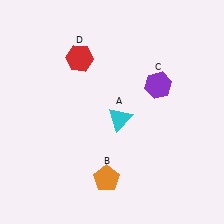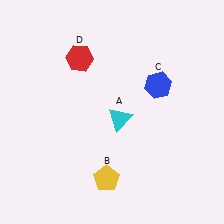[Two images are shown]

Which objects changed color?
B changed from orange to yellow. C changed from purple to blue.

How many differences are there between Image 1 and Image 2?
There are 2 differences between the two images.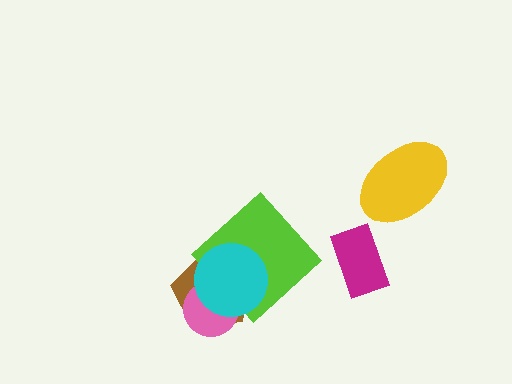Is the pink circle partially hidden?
Yes, it is partially covered by another shape.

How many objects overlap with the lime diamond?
2 objects overlap with the lime diamond.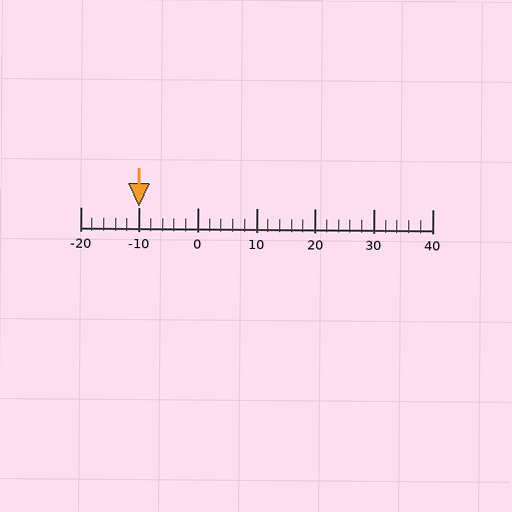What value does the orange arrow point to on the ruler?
The orange arrow points to approximately -10.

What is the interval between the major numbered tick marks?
The major tick marks are spaced 10 units apart.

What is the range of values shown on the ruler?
The ruler shows values from -20 to 40.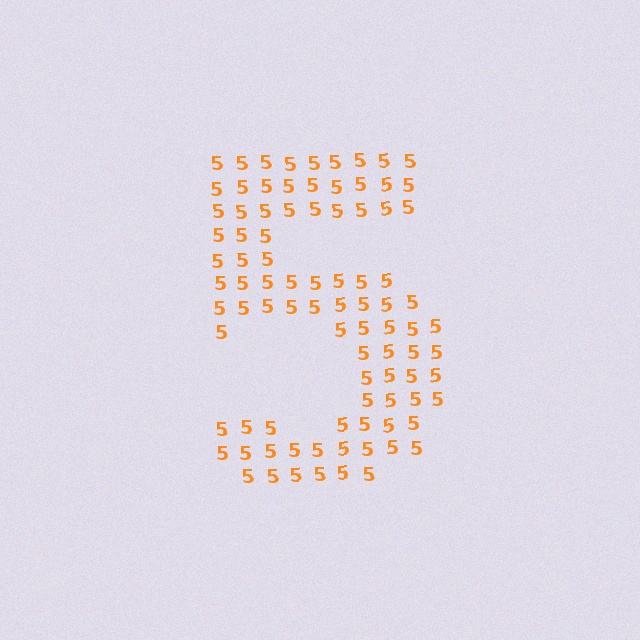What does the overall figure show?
The overall figure shows the digit 5.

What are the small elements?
The small elements are digit 5's.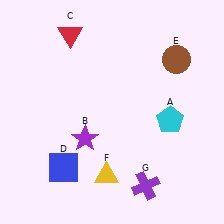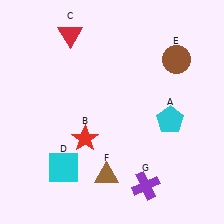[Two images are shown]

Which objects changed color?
B changed from purple to red. D changed from blue to cyan. F changed from yellow to brown.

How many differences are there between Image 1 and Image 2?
There are 3 differences between the two images.